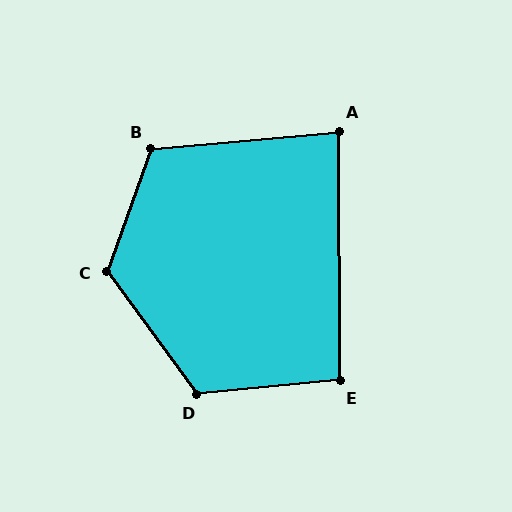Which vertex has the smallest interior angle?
A, at approximately 85 degrees.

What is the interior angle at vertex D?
Approximately 121 degrees (obtuse).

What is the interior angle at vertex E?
Approximately 95 degrees (obtuse).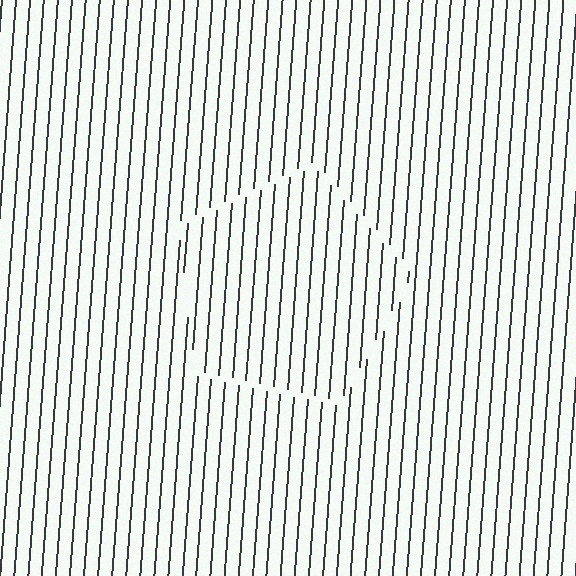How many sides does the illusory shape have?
5 sides — the line-ends trace a pentagon.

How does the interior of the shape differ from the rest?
The interior of the shape contains the same grating, shifted by half a period — the contour is defined by the phase discontinuity where line-ends from the inner and outer gratings abut.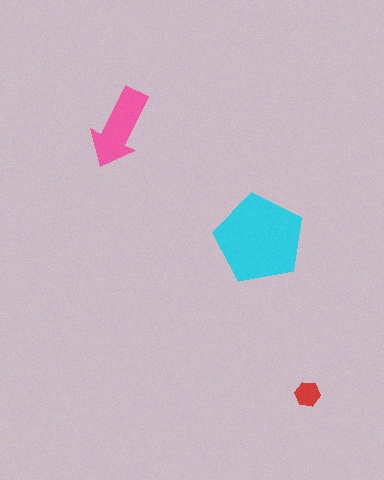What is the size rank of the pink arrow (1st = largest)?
2nd.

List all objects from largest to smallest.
The cyan pentagon, the pink arrow, the red hexagon.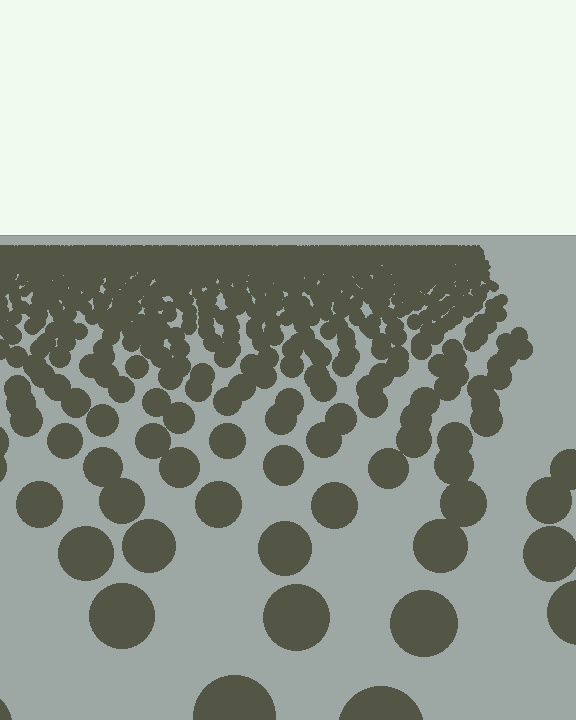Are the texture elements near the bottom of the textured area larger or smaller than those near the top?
Larger. Near the bottom, elements are closer to the viewer and appear at a bigger on-screen size.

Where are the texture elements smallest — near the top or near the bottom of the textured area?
Near the top.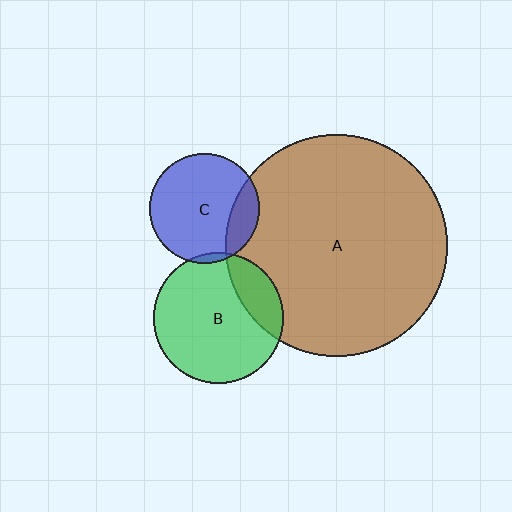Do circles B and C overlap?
Yes.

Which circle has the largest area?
Circle A (brown).